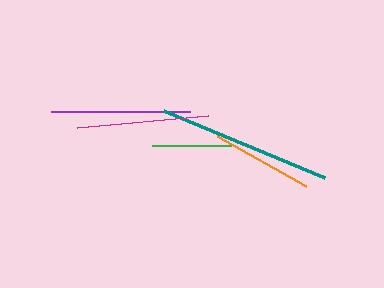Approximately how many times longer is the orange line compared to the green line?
The orange line is approximately 1.3 times the length of the green line.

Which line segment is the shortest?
The green line is the shortest at approximately 80 pixels.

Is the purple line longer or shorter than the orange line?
The purple line is longer than the orange line.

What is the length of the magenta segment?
The magenta segment is approximately 132 pixels long.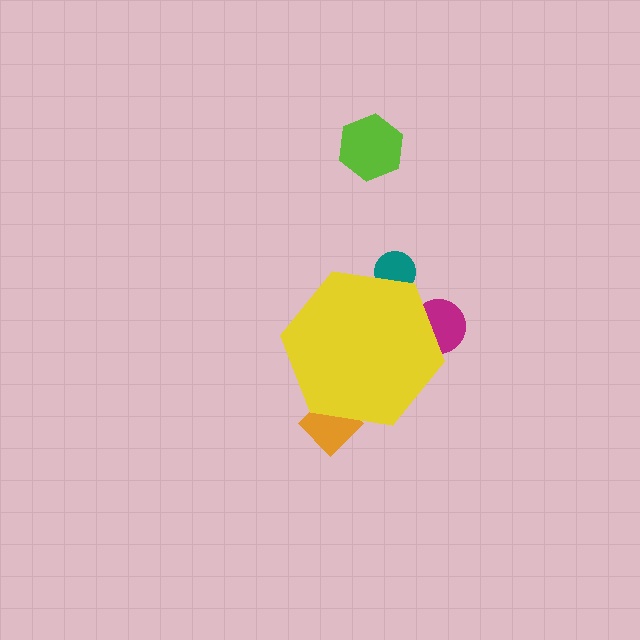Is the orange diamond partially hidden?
Yes, the orange diamond is partially hidden behind the yellow hexagon.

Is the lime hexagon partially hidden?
No, the lime hexagon is fully visible.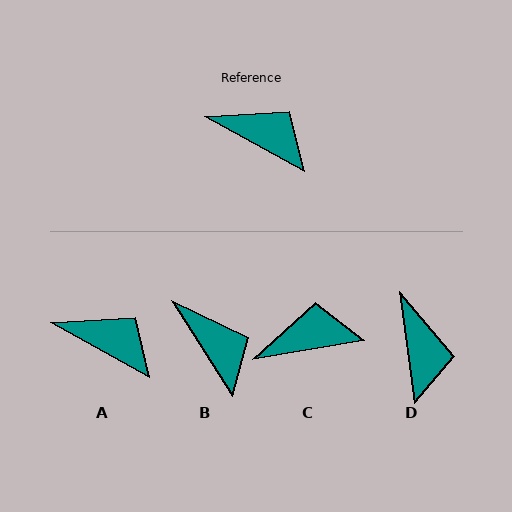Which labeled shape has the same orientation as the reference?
A.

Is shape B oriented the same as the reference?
No, it is off by about 29 degrees.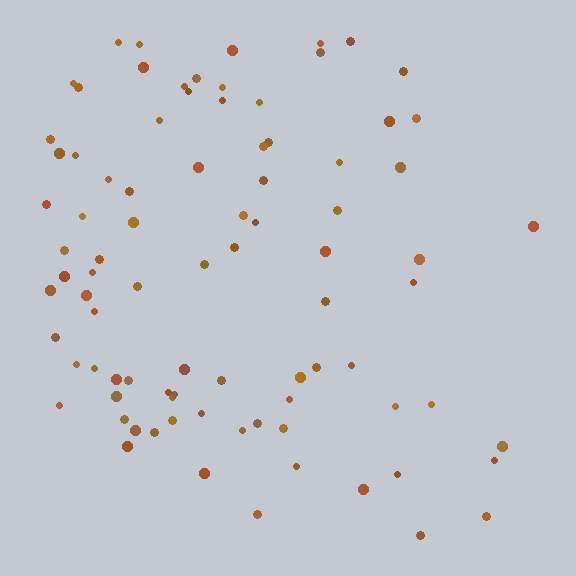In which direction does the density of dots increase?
From right to left, with the left side densest.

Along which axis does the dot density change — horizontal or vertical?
Horizontal.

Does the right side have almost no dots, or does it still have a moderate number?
Still a moderate number, just noticeably fewer than the left.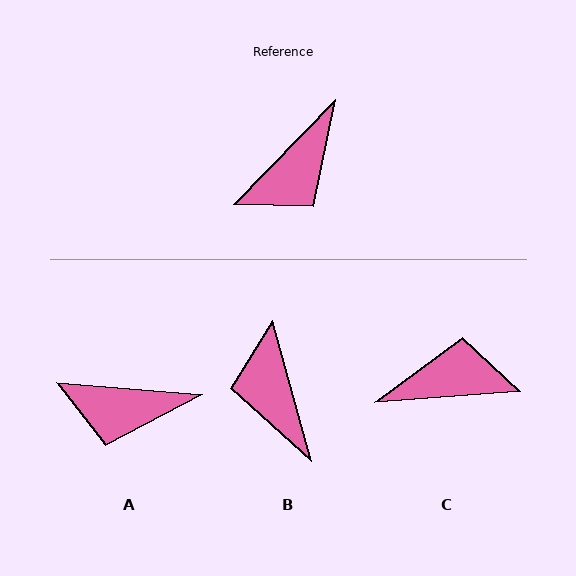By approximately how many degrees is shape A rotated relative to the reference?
Approximately 50 degrees clockwise.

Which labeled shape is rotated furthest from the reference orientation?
C, about 139 degrees away.